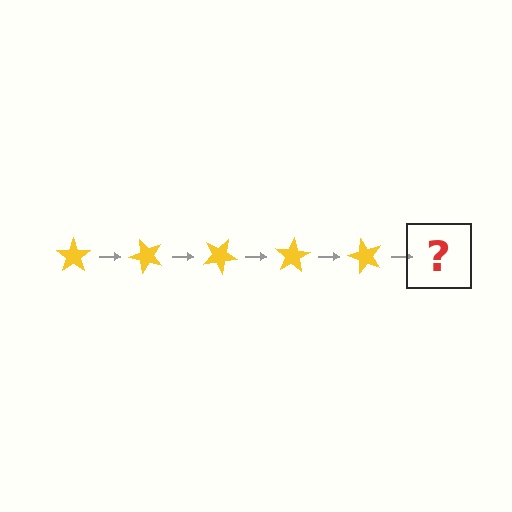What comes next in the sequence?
The next element should be a yellow star rotated 250 degrees.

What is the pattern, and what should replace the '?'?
The pattern is that the star rotates 50 degrees each step. The '?' should be a yellow star rotated 250 degrees.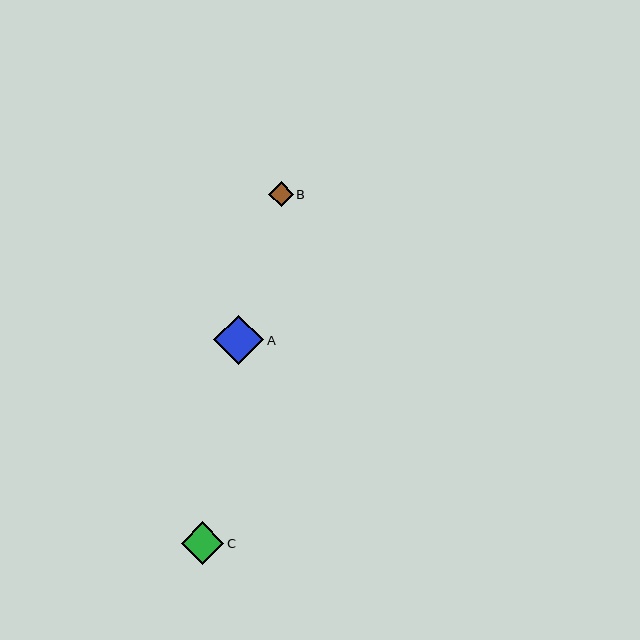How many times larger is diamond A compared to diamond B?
Diamond A is approximately 2.1 times the size of diamond B.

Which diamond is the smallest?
Diamond B is the smallest with a size of approximately 24 pixels.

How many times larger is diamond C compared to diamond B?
Diamond C is approximately 1.8 times the size of diamond B.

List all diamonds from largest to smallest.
From largest to smallest: A, C, B.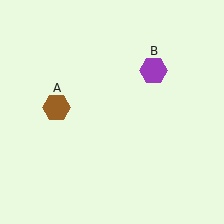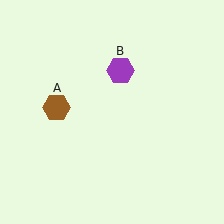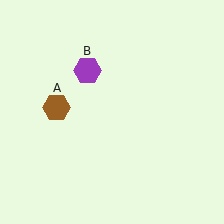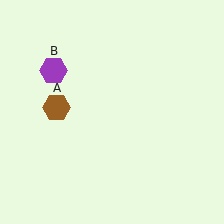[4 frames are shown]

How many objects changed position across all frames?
1 object changed position: purple hexagon (object B).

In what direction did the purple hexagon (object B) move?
The purple hexagon (object B) moved left.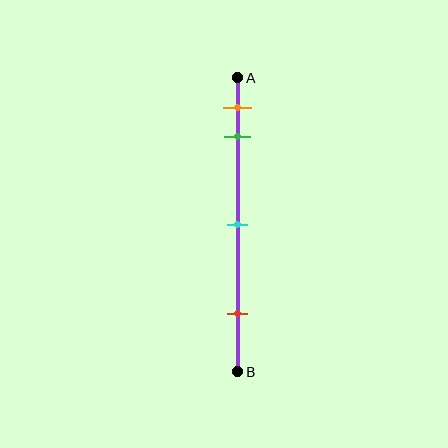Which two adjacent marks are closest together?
The orange and green marks are the closest adjacent pair.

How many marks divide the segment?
There are 4 marks dividing the segment.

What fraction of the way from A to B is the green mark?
The green mark is approximately 20% (0.2) of the way from A to B.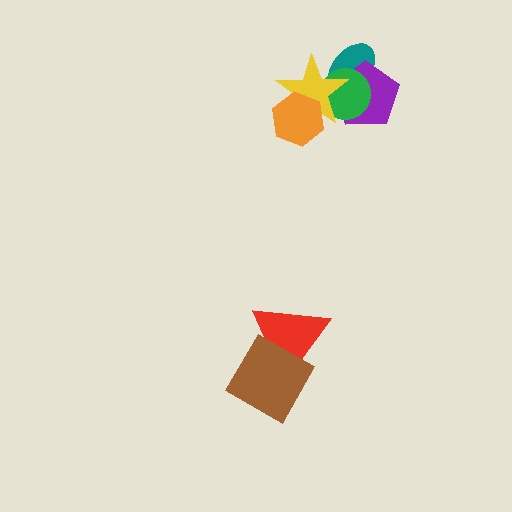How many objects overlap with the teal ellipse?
3 objects overlap with the teal ellipse.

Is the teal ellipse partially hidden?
Yes, it is partially covered by another shape.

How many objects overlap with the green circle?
3 objects overlap with the green circle.